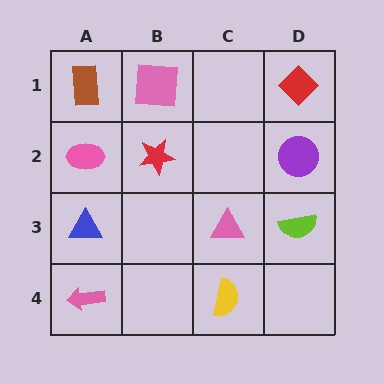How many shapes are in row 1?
3 shapes.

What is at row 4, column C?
A yellow semicircle.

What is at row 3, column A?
A blue triangle.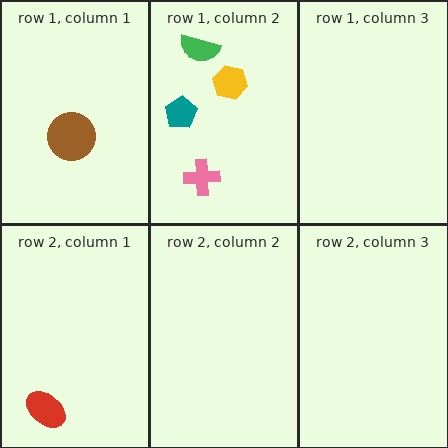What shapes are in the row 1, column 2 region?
The teal pentagon, the green semicircle, the yellow hexagon, the pink cross.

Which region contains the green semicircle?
The row 1, column 2 region.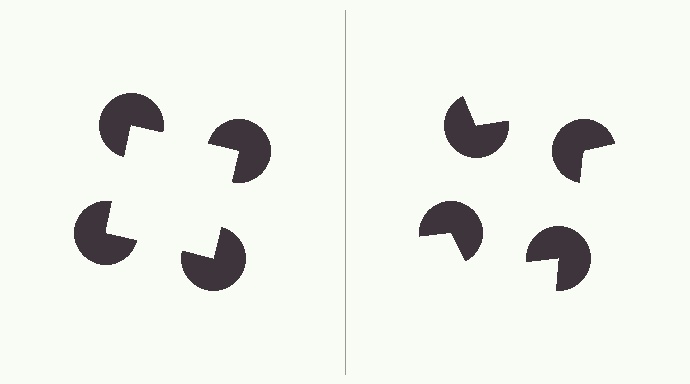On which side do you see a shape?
An illusory square appears on the left side. On the right side the wedge cuts are rotated, so no coherent shape forms.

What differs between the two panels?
The pac-man discs are positioned identically on both sides; only the wedge orientations differ. On the left they align to a square; on the right they are misaligned.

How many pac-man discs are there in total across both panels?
8 — 4 on each side.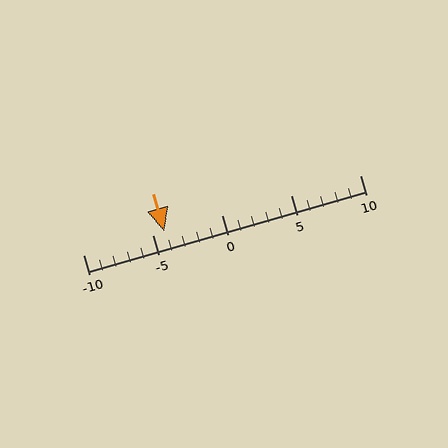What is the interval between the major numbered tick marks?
The major tick marks are spaced 5 units apart.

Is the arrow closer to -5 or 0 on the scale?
The arrow is closer to -5.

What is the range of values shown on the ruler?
The ruler shows values from -10 to 10.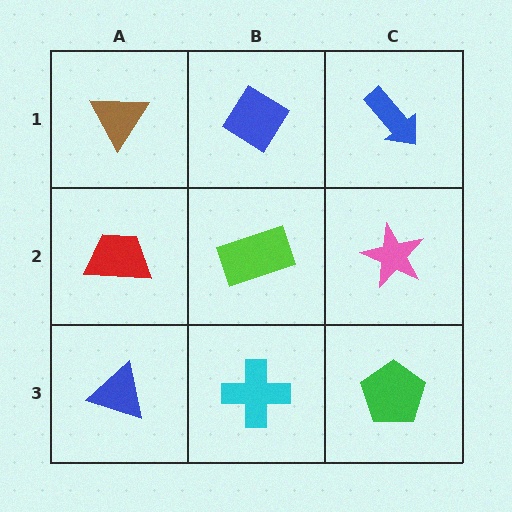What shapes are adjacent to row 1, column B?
A lime rectangle (row 2, column B), a brown triangle (row 1, column A), a blue arrow (row 1, column C).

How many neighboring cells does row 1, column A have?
2.